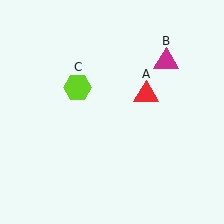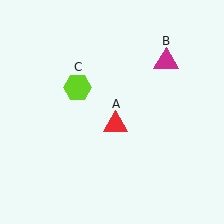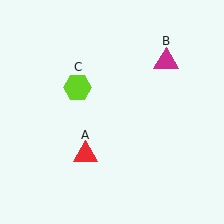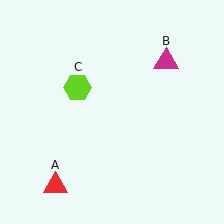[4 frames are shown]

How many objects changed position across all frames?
1 object changed position: red triangle (object A).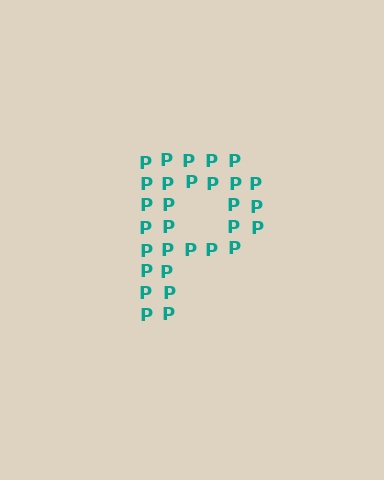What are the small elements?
The small elements are letter P's.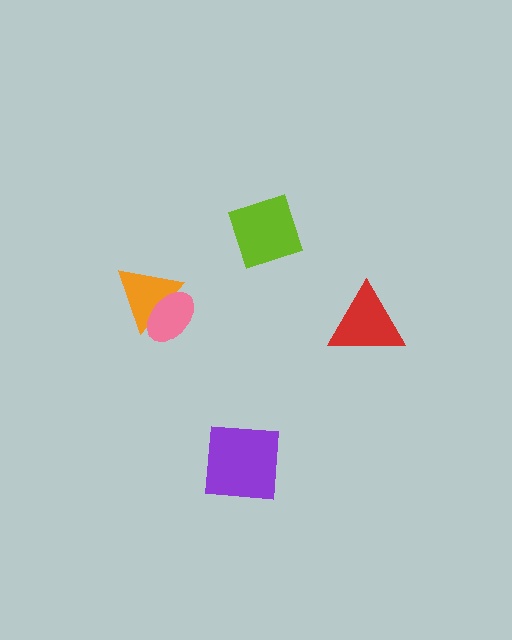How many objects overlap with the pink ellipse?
1 object overlaps with the pink ellipse.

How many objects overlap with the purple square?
0 objects overlap with the purple square.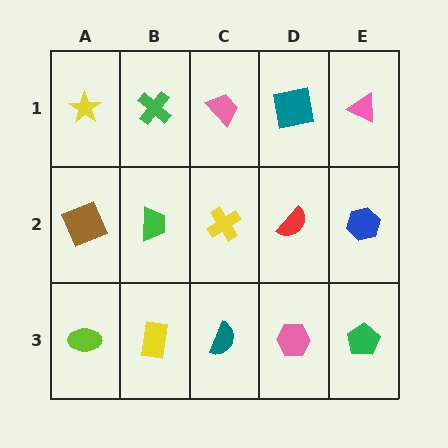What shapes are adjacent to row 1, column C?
A yellow cross (row 2, column C), a green cross (row 1, column B), a teal square (row 1, column D).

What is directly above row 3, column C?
A yellow cross.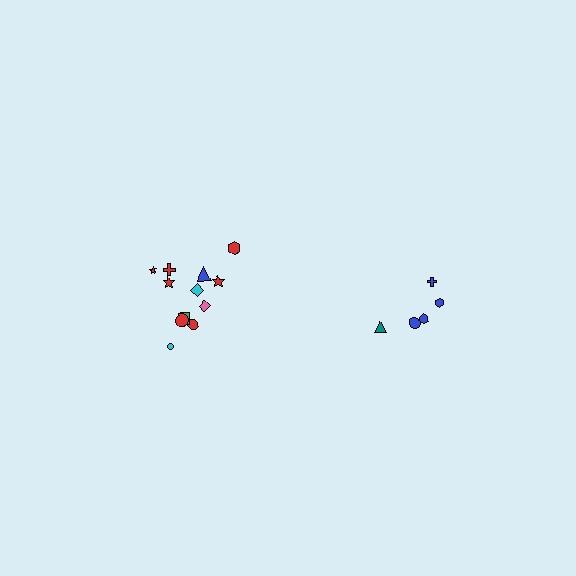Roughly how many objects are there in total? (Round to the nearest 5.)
Roughly 15 objects in total.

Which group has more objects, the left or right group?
The left group.